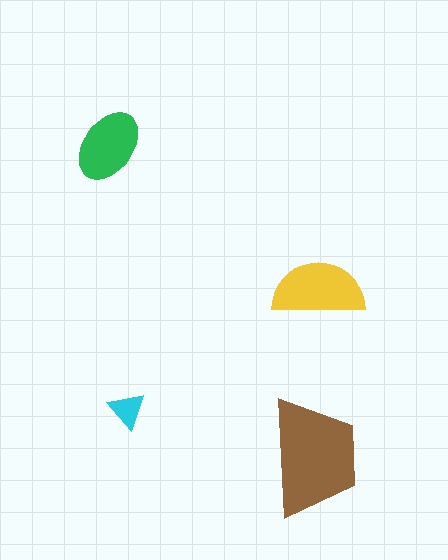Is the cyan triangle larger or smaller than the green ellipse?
Smaller.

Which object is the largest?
The brown trapezoid.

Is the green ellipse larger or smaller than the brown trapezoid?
Smaller.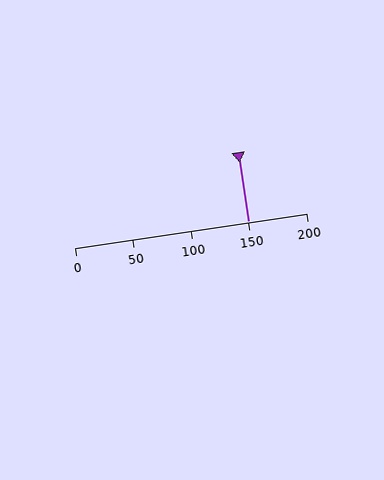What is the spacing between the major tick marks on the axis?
The major ticks are spaced 50 apart.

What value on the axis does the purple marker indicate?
The marker indicates approximately 150.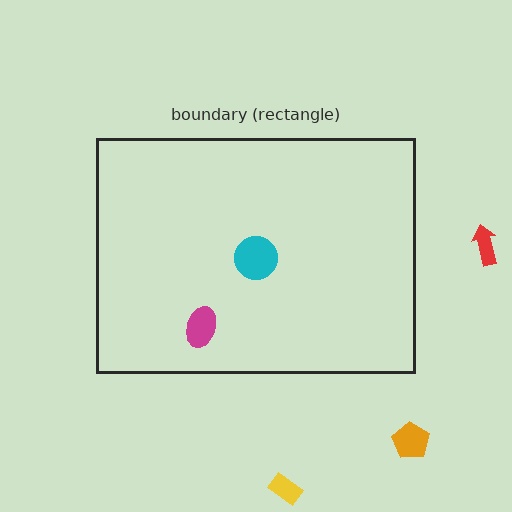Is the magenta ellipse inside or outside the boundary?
Inside.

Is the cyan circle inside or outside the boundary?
Inside.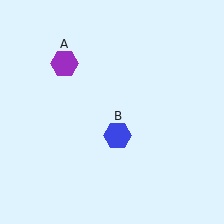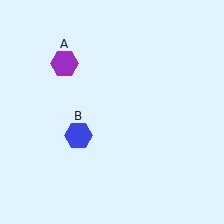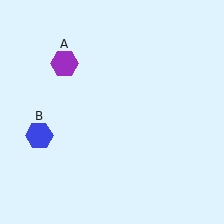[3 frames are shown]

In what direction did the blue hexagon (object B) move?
The blue hexagon (object B) moved left.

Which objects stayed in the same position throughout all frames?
Purple hexagon (object A) remained stationary.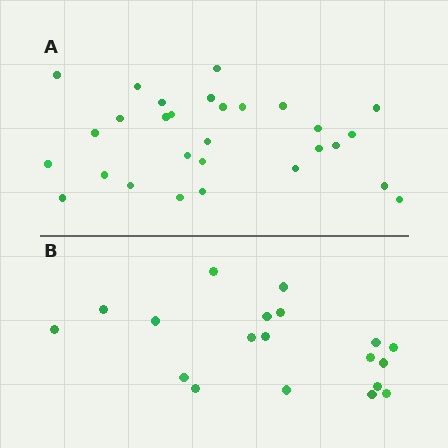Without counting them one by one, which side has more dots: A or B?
Region A (the top region) has more dots.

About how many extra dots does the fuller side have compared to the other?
Region A has roughly 10 or so more dots than region B.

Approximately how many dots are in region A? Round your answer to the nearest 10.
About 30 dots. (The exact count is 29, which rounds to 30.)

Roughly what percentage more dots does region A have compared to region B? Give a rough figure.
About 55% more.